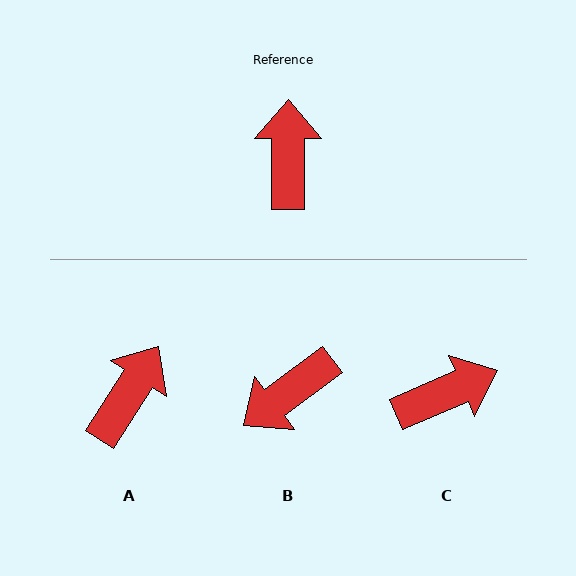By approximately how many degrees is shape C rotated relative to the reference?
Approximately 66 degrees clockwise.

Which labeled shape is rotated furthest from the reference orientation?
B, about 127 degrees away.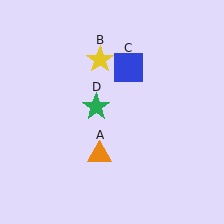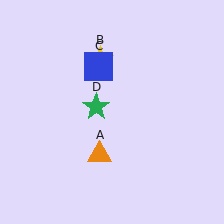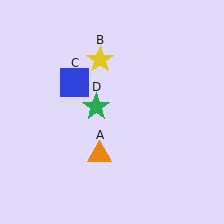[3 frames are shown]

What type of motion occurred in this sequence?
The blue square (object C) rotated counterclockwise around the center of the scene.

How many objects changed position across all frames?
1 object changed position: blue square (object C).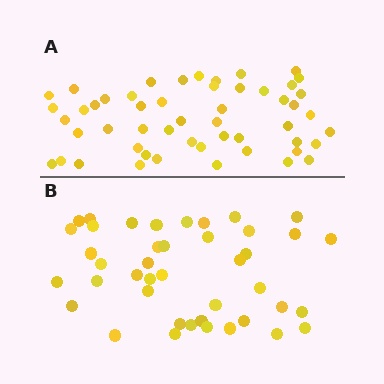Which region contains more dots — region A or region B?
Region A (the top region) has more dots.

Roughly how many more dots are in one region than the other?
Region A has roughly 10 or so more dots than region B.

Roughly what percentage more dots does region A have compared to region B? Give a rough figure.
About 25% more.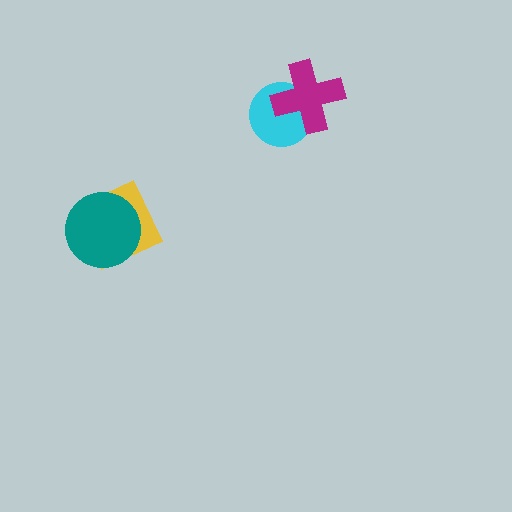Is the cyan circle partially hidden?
Yes, it is partially covered by another shape.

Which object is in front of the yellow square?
The teal circle is in front of the yellow square.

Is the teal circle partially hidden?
No, no other shape covers it.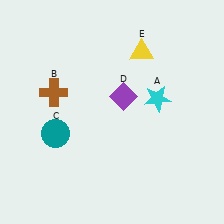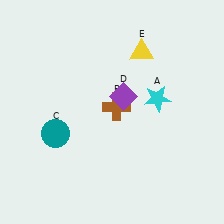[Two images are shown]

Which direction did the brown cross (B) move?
The brown cross (B) moved right.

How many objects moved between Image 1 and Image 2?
1 object moved between the two images.